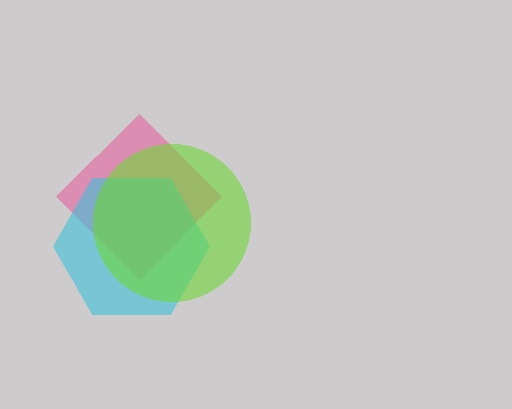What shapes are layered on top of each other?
The layered shapes are: a pink diamond, a cyan hexagon, a lime circle.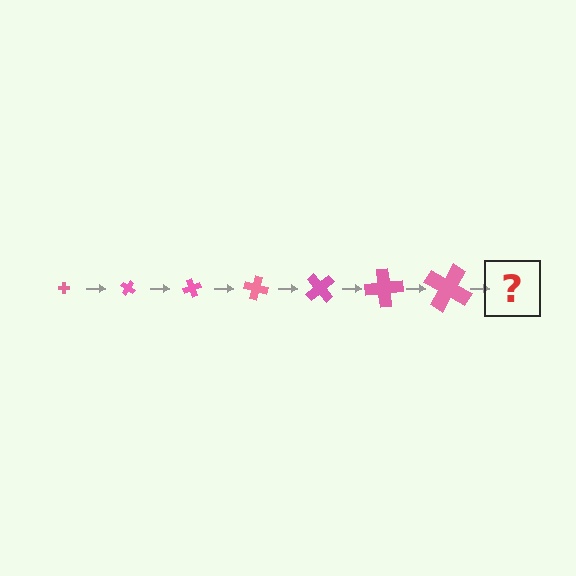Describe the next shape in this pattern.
It should be a cross, larger than the previous one and rotated 245 degrees from the start.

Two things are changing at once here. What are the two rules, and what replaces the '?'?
The two rules are that the cross grows larger each step and it rotates 35 degrees each step. The '?' should be a cross, larger than the previous one and rotated 245 degrees from the start.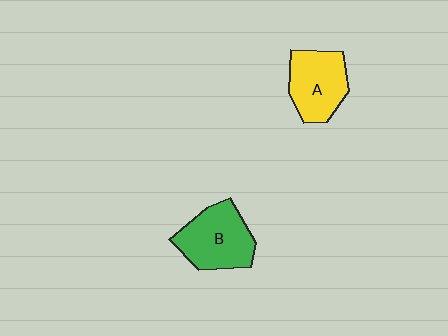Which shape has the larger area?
Shape B (green).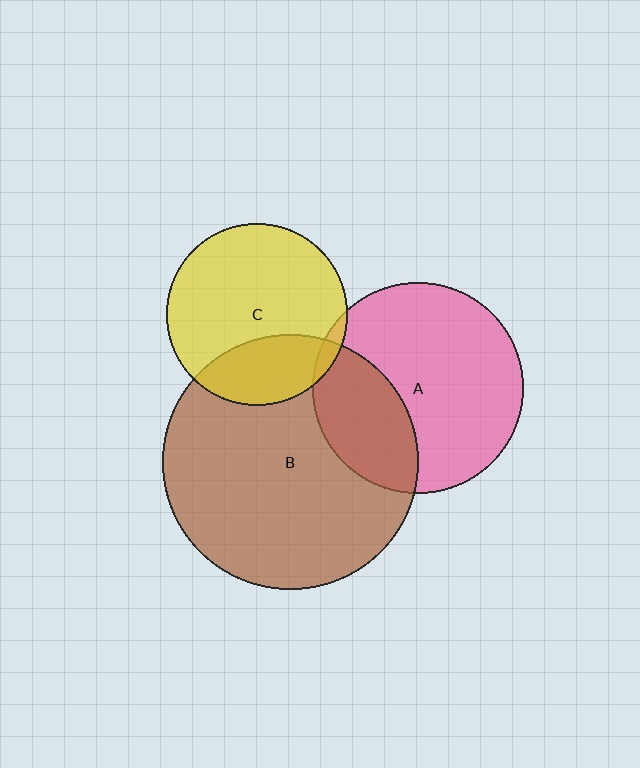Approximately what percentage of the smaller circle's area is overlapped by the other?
Approximately 30%.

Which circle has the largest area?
Circle B (brown).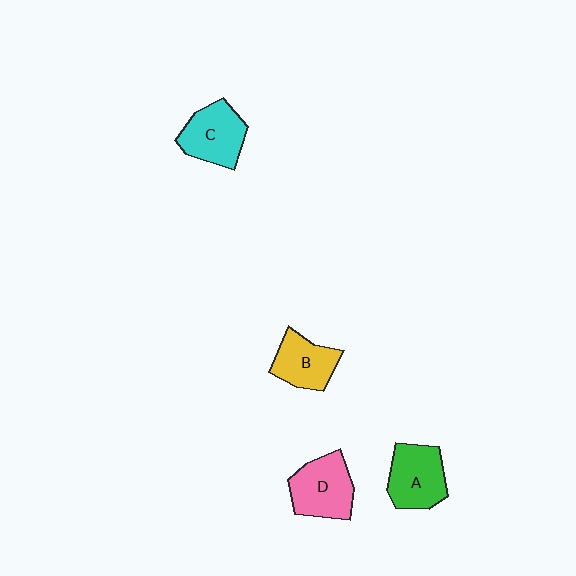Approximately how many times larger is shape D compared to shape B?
Approximately 1.2 times.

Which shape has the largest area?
Shape D (pink).